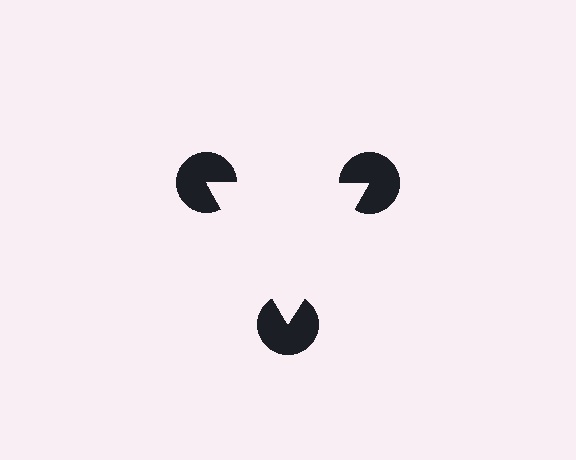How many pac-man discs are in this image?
There are 3 — one at each vertex of the illusory triangle.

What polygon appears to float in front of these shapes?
An illusory triangle — its edges are inferred from the aligned wedge cuts in the pac-man discs, not physically drawn.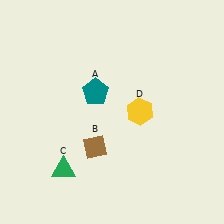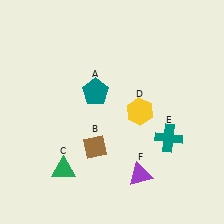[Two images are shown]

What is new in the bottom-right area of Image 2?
A purple triangle (F) was added in the bottom-right area of Image 2.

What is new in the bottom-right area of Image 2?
A teal cross (E) was added in the bottom-right area of Image 2.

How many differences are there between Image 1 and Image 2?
There are 2 differences between the two images.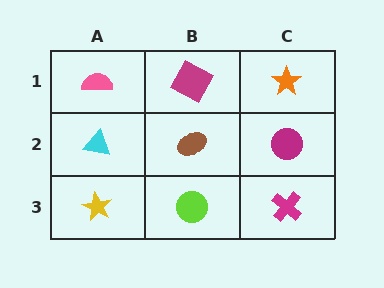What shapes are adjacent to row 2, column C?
An orange star (row 1, column C), a magenta cross (row 3, column C), a brown ellipse (row 2, column B).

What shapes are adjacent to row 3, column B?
A brown ellipse (row 2, column B), a yellow star (row 3, column A), a magenta cross (row 3, column C).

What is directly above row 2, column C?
An orange star.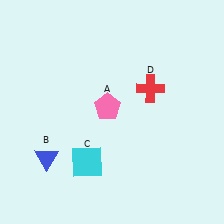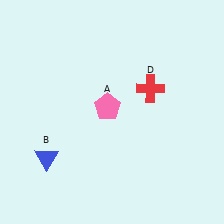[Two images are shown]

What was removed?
The cyan square (C) was removed in Image 2.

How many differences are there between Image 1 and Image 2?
There is 1 difference between the two images.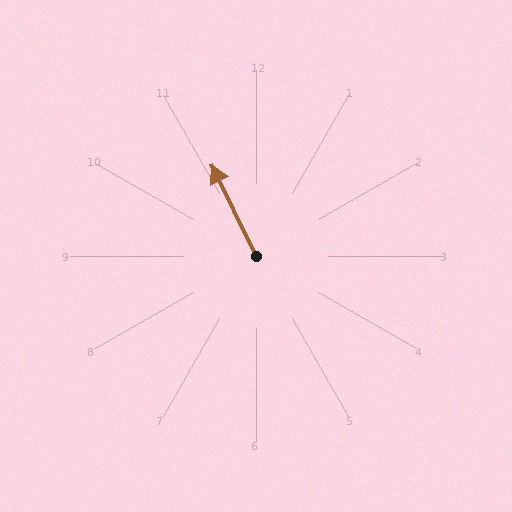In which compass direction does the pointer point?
Northwest.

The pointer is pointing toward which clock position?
Roughly 11 o'clock.